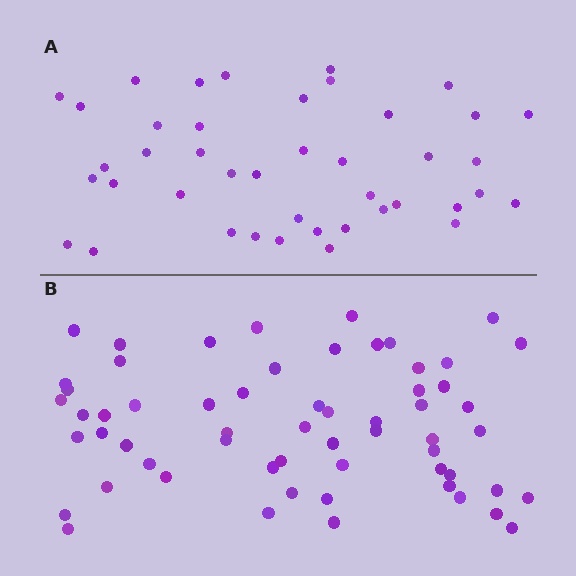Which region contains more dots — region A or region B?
Region B (the bottom region) has more dots.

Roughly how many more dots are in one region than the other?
Region B has approximately 20 more dots than region A.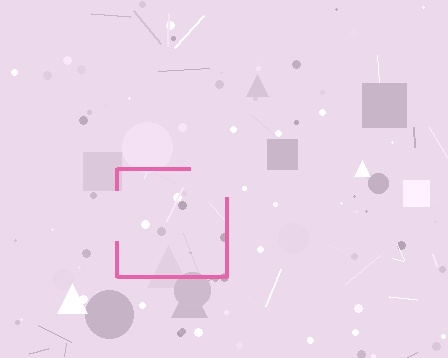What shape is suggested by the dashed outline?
The dashed outline suggests a square.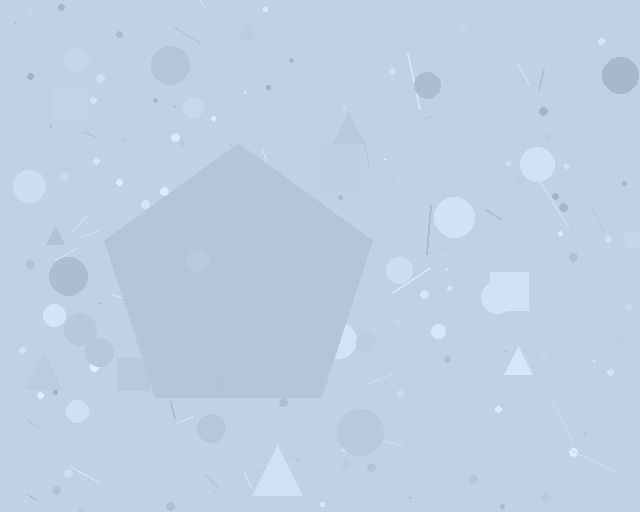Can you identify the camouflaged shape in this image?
The camouflaged shape is a pentagon.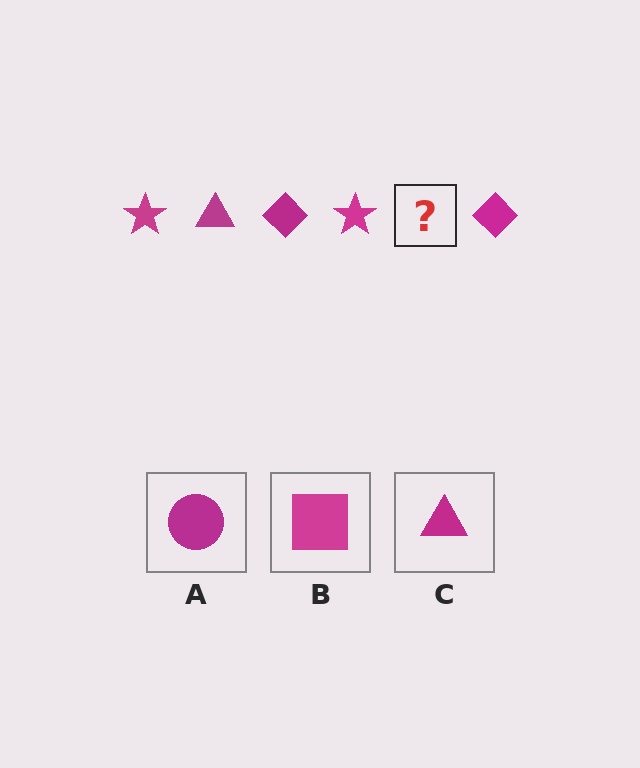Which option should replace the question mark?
Option C.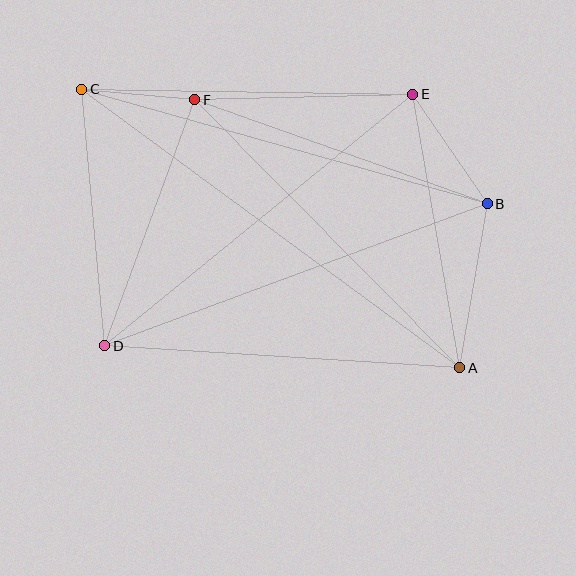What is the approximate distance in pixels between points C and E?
The distance between C and E is approximately 331 pixels.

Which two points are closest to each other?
Points C and F are closest to each other.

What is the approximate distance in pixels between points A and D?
The distance between A and D is approximately 356 pixels.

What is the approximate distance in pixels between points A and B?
The distance between A and B is approximately 166 pixels.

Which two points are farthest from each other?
Points A and C are farthest from each other.